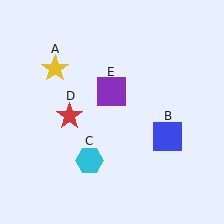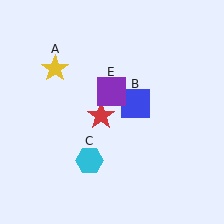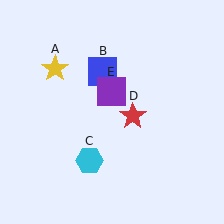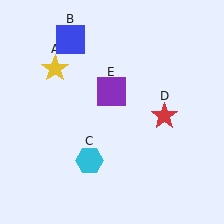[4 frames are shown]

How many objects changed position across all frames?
2 objects changed position: blue square (object B), red star (object D).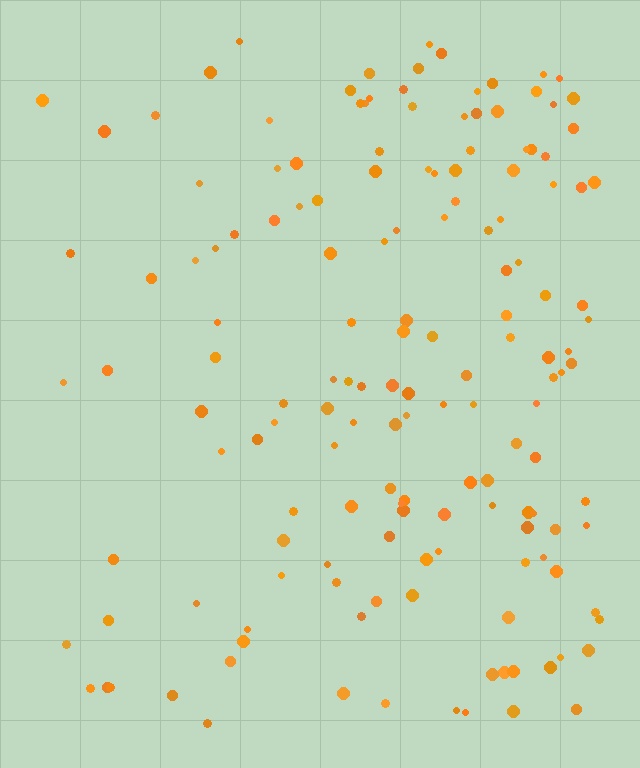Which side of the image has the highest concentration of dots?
The right.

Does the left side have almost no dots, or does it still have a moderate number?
Still a moderate number, just noticeably fewer than the right.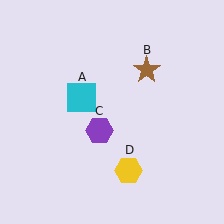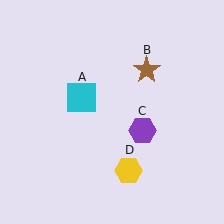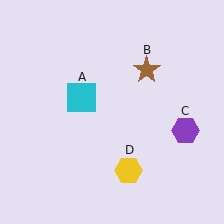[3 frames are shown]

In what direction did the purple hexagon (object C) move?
The purple hexagon (object C) moved right.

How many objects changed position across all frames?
1 object changed position: purple hexagon (object C).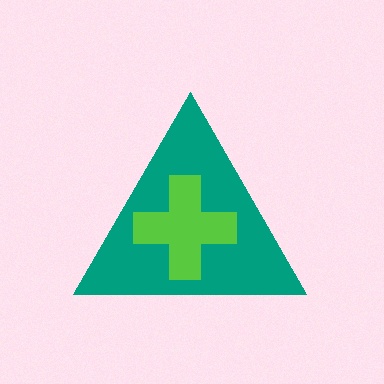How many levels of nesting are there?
2.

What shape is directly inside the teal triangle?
The lime cross.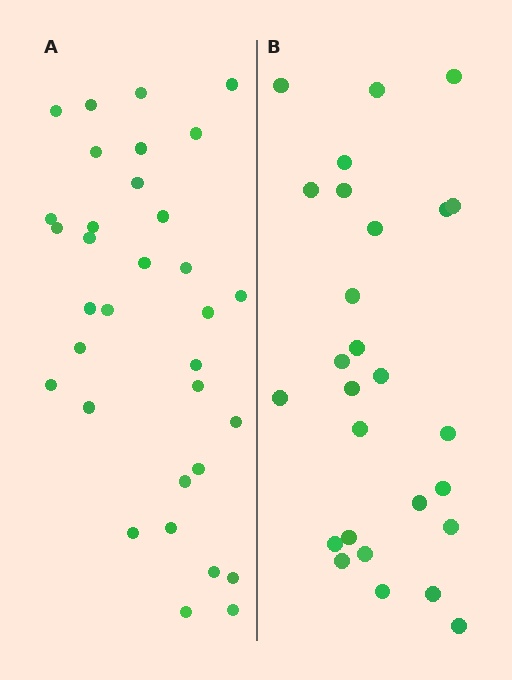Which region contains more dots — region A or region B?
Region A (the left region) has more dots.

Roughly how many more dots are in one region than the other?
Region A has about 6 more dots than region B.